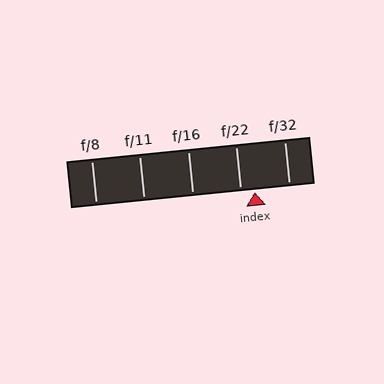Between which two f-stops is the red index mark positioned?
The index mark is between f/22 and f/32.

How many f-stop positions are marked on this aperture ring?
There are 5 f-stop positions marked.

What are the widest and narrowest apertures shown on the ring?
The widest aperture shown is f/8 and the narrowest is f/32.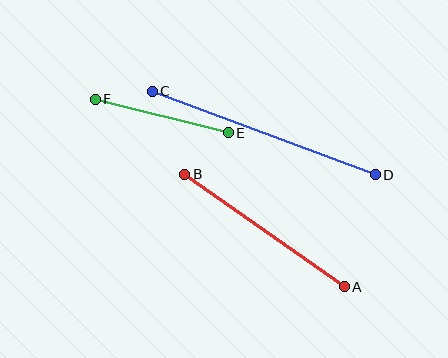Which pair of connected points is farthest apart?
Points C and D are farthest apart.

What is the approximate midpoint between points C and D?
The midpoint is at approximately (264, 133) pixels.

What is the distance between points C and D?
The distance is approximately 238 pixels.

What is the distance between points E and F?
The distance is approximately 137 pixels.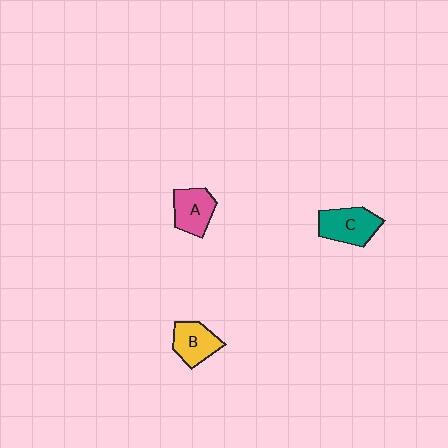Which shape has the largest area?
Shape C (teal).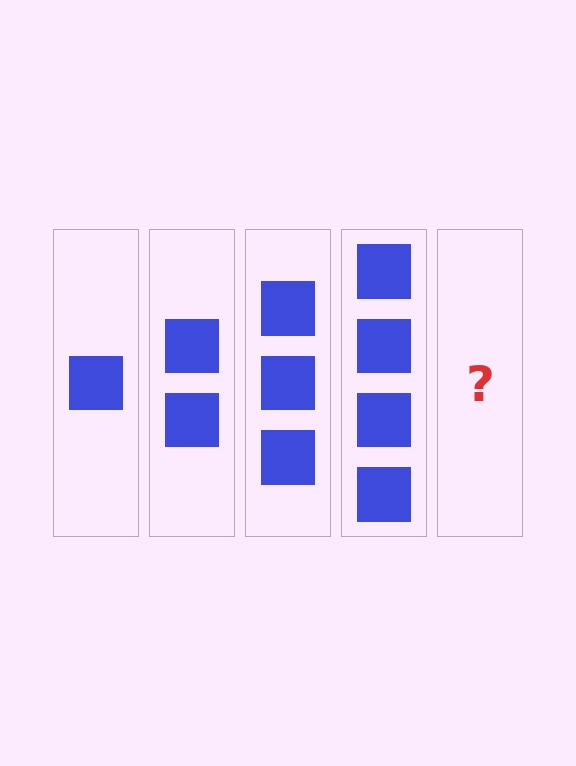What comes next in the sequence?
The next element should be 5 squares.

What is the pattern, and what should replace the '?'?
The pattern is that each step adds one more square. The '?' should be 5 squares.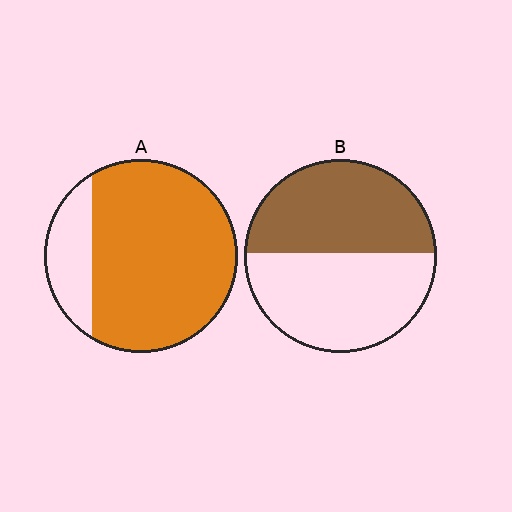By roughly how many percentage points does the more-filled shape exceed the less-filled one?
By roughly 35 percentage points (A over B).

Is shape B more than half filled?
Roughly half.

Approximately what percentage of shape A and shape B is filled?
A is approximately 80% and B is approximately 50%.